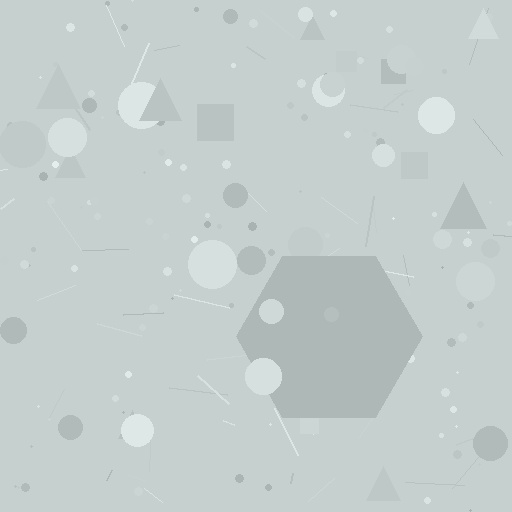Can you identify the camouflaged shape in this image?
The camouflaged shape is a hexagon.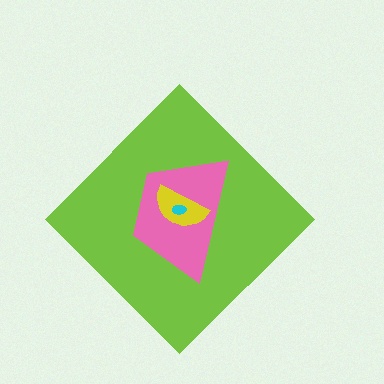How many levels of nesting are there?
4.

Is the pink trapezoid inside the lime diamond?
Yes.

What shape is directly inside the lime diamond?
The pink trapezoid.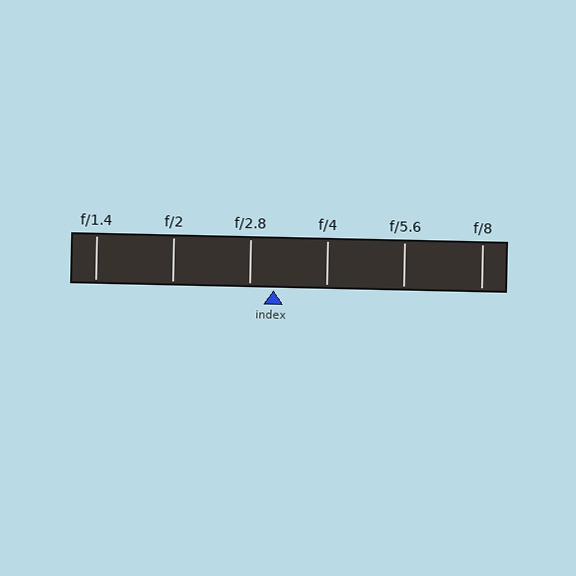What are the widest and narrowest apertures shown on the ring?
The widest aperture shown is f/1.4 and the narrowest is f/8.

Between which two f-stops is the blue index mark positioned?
The index mark is between f/2.8 and f/4.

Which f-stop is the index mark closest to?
The index mark is closest to f/2.8.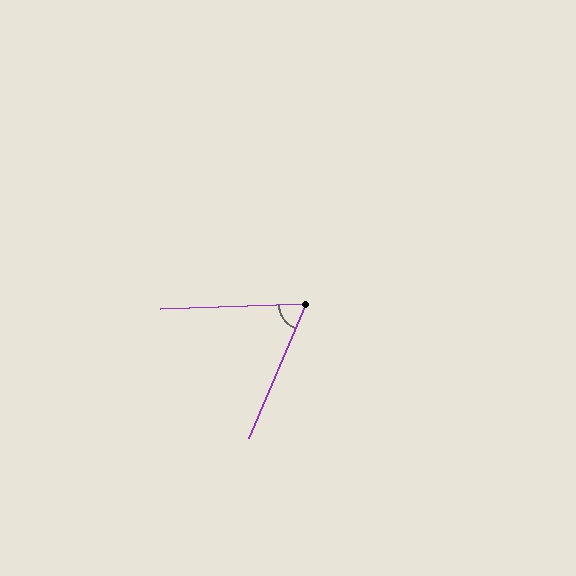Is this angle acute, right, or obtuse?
It is acute.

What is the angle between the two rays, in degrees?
Approximately 65 degrees.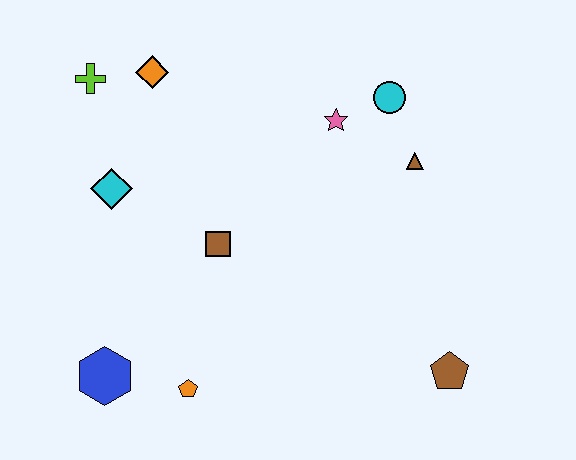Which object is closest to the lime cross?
The orange diamond is closest to the lime cross.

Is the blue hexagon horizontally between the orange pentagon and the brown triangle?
No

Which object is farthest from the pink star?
The blue hexagon is farthest from the pink star.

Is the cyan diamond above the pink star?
No